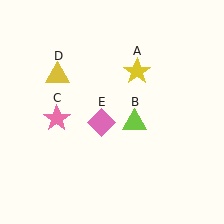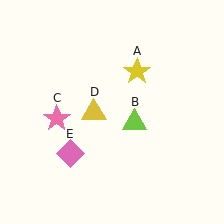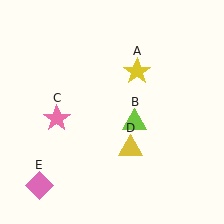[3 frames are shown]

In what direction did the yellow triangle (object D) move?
The yellow triangle (object D) moved down and to the right.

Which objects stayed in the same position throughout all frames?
Yellow star (object A) and lime triangle (object B) and pink star (object C) remained stationary.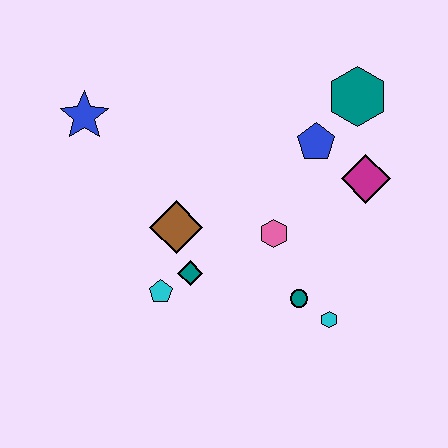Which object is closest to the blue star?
The brown diamond is closest to the blue star.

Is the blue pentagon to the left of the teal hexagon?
Yes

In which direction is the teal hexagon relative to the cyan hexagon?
The teal hexagon is above the cyan hexagon.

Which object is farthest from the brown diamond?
The teal hexagon is farthest from the brown diamond.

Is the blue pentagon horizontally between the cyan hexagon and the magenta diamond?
No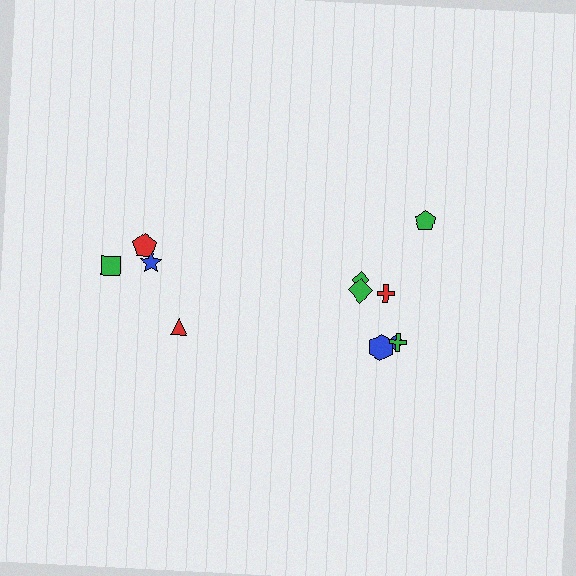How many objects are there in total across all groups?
There are 11 objects.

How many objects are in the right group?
There are 7 objects.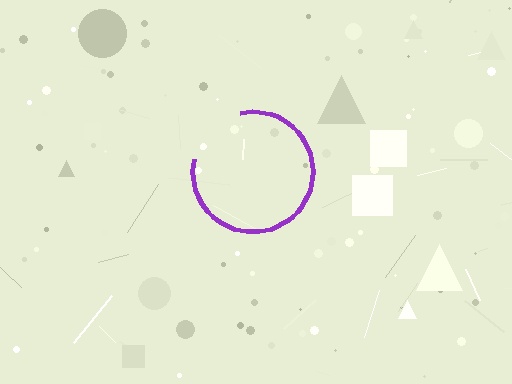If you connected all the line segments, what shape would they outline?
They would outline a circle.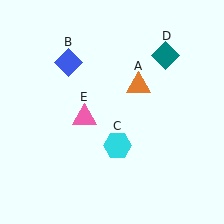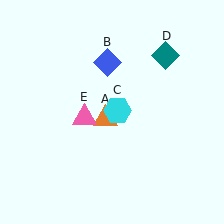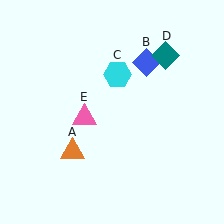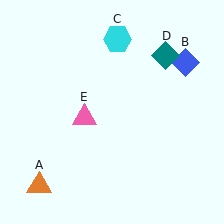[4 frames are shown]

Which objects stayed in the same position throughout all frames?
Teal diamond (object D) and pink triangle (object E) remained stationary.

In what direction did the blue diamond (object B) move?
The blue diamond (object B) moved right.